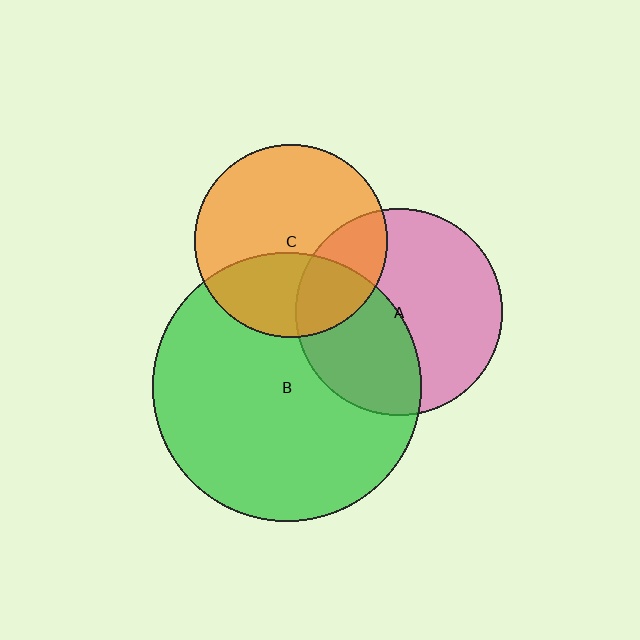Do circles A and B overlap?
Yes.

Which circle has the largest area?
Circle B (green).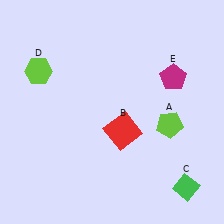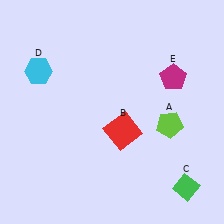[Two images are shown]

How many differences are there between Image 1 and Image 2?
There is 1 difference between the two images.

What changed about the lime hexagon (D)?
In Image 1, D is lime. In Image 2, it changed to cyan.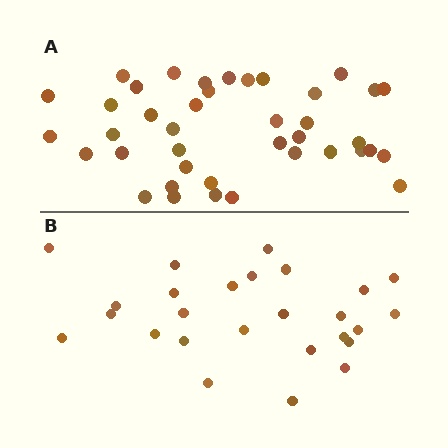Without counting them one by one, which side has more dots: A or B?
Region A (the top region) has more dots.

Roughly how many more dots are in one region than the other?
Region A has approximately 15 more dots than region B.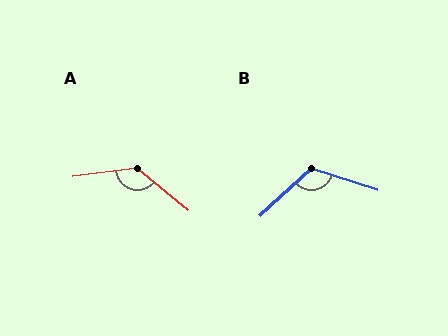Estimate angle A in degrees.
Approximately 134 degrees.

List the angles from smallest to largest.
B (119°), A (134°).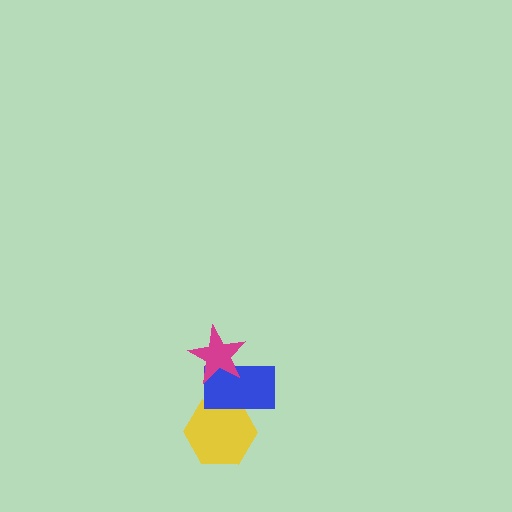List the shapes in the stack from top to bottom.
From top to bottom: the magenta star, the blue rectangle, the yellow hexagon.